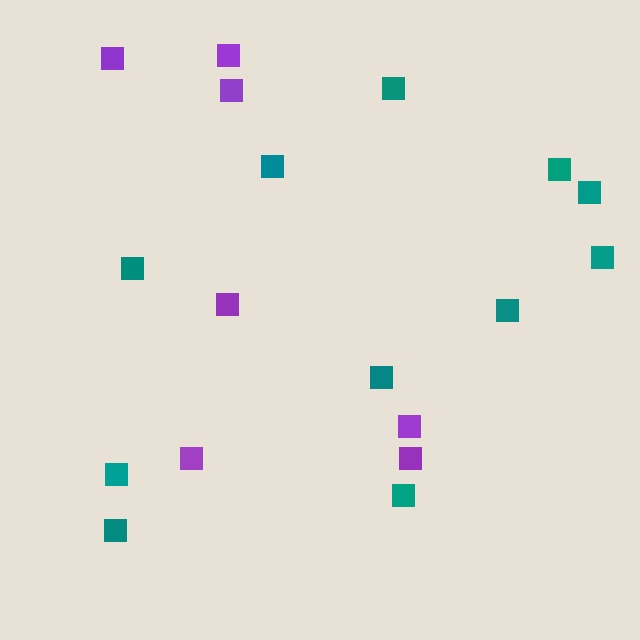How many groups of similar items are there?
There are 2 groups: one group of purple squares (7) and one group of teal squares (11).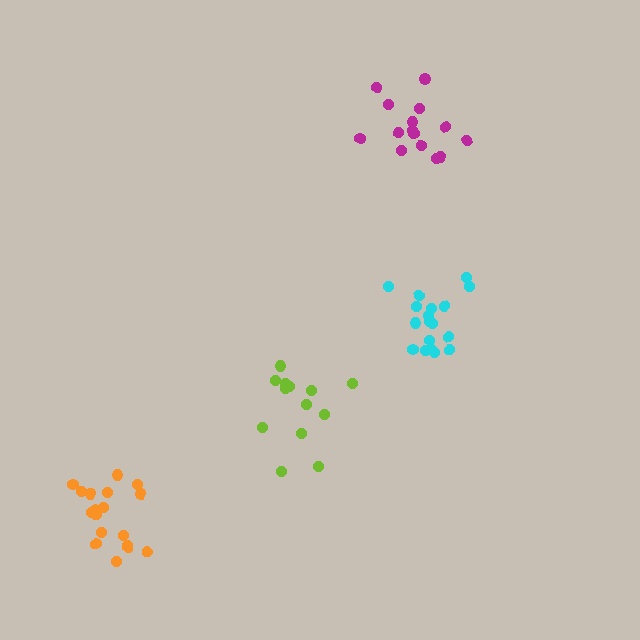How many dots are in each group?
Group 1: 18 dots, Group 2: 18 dots, Group 3: 13 dots, Group 4: 16 dots (65 total).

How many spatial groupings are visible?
There are 4 spatial groupings.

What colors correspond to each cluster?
The clusters are colored: cyan, orange, lime, magenta.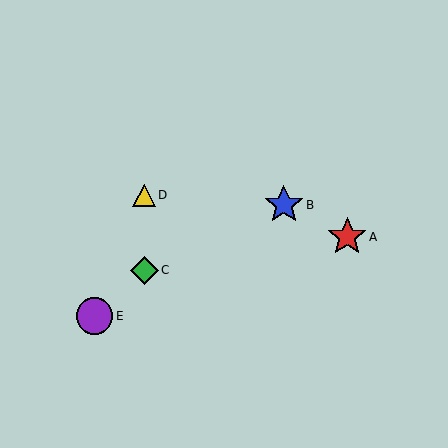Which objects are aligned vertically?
Objects C, D are aligned vertically.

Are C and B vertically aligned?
No, C is at x≈144 and B is at x≈284.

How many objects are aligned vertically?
2 objects (C, D) are aligned vertically.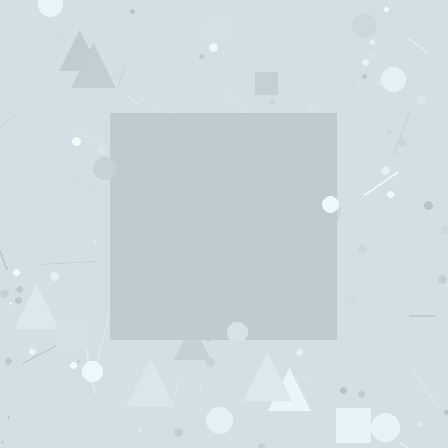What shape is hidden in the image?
A square is hidden in the image.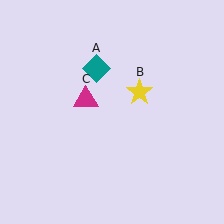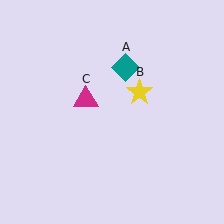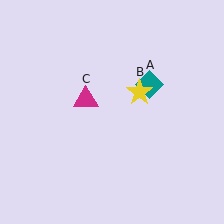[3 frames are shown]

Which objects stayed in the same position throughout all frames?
Yellow star (object B) and magenta triangle (object C) remained stationary.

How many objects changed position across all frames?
1 object changed position: teal diamond (object A).